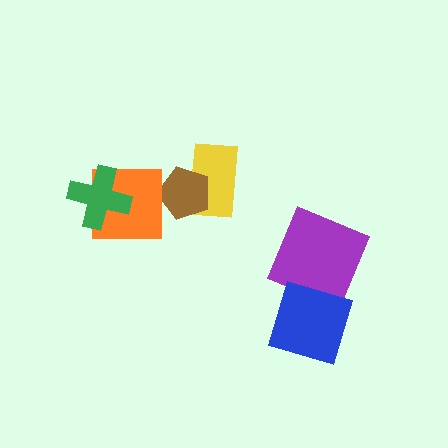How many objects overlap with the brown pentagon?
1 object overlaps with the brown pentagon.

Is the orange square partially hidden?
Yes, it is partially covered by another shape.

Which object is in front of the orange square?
The green cross is in front of the orange square.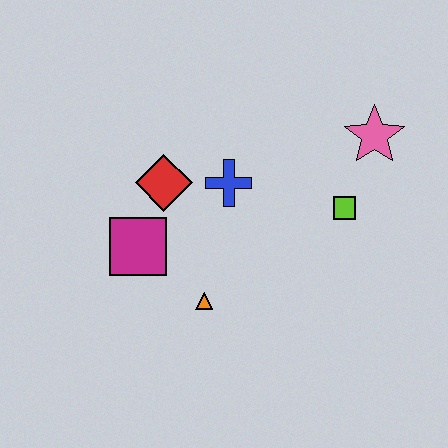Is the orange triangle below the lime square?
Yes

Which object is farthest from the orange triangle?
The pink star is farthest from the orange triangle.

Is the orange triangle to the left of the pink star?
Yes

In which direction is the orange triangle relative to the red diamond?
The orange triangle is below the red diamond.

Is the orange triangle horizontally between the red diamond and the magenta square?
No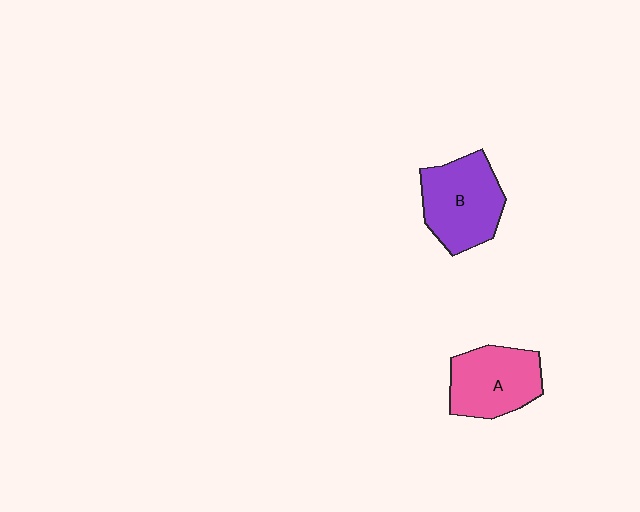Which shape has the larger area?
Shape B (purple).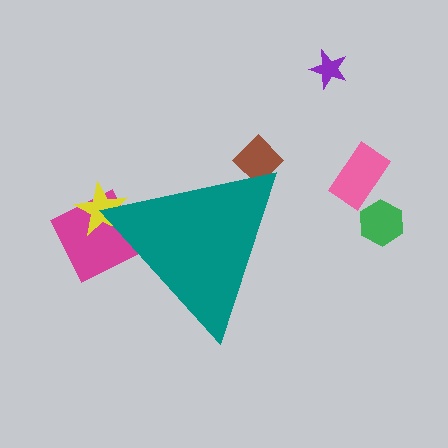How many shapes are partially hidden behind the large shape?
3 shapes are partially hidden.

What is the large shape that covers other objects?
A teal triangle.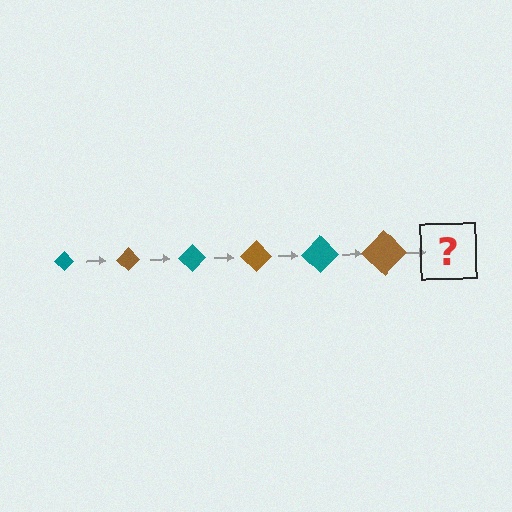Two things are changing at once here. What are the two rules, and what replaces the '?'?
The two rules are that the diamond grows larger each step and the color cycles through teal and brown. The '?' should be a teal diamond, larger than the previous one.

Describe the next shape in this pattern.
It should be a teal diamond, larger than the previous one.